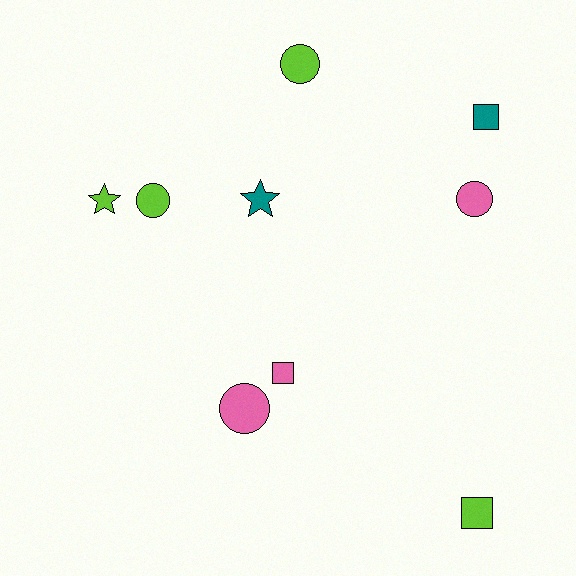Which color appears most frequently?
Lime, with 4 objects.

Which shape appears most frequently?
Circle, with 4 objects.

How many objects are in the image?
There are 9 objects.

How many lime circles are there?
There are 2 lime circles.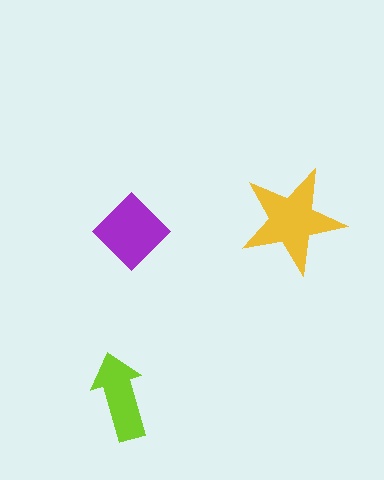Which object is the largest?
The yellow star.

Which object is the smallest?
The lime arrow.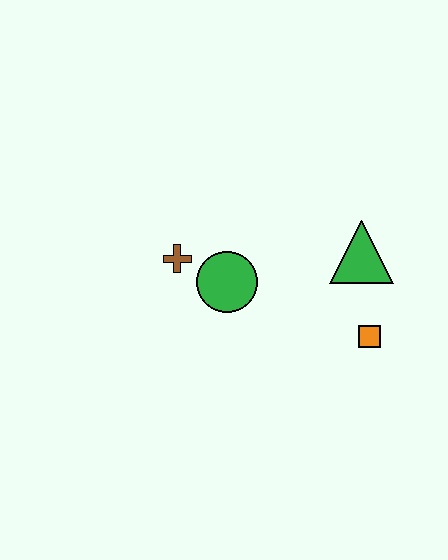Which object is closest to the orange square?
The green triangle is closest to the orange square.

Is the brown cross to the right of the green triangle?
No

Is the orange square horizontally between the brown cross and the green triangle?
No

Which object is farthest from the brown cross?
The orange square is farthest from the brown cross.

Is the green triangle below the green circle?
No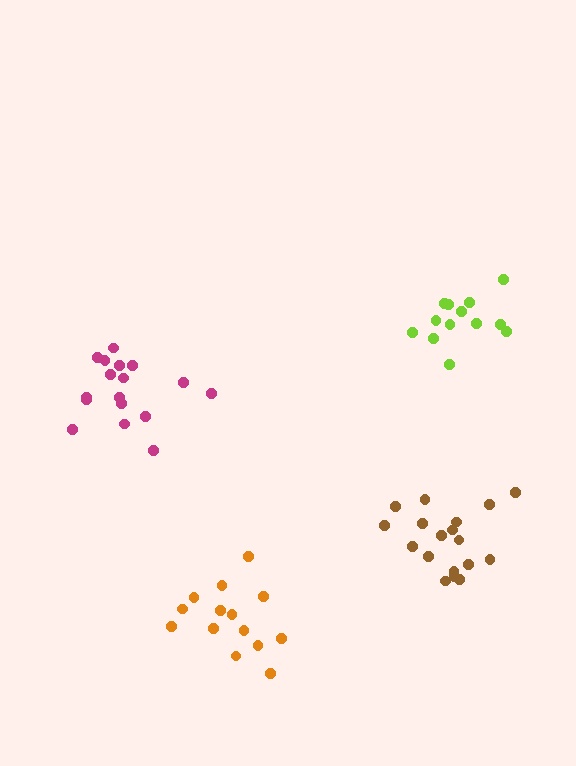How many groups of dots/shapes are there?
There are 4 groups.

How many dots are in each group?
Group 1: 17 dots, Group 2: 13 dots, Group 3: 18 dots, Group 4: 14 dots (62 total).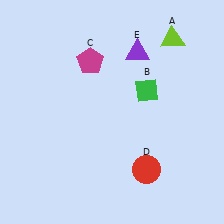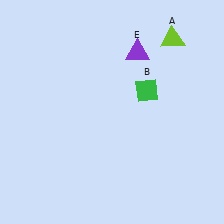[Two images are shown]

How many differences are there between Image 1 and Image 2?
There are 2 differences between the two images.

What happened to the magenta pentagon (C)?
The magenta pentagon (C) was removed in Image 2. It was in the top-left area of Image 1.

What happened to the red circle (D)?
The red circle (D) was removed in Image 2. It was in the bottom-right area of Image 1.